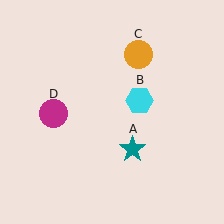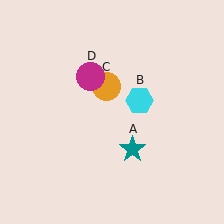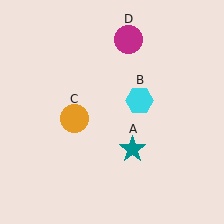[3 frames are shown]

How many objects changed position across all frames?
2 objects changed position: orange circle (object C), magenta circle (object D).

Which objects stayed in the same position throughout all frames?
Teal star (object A) and cyan hexagon (object B) remained stationary.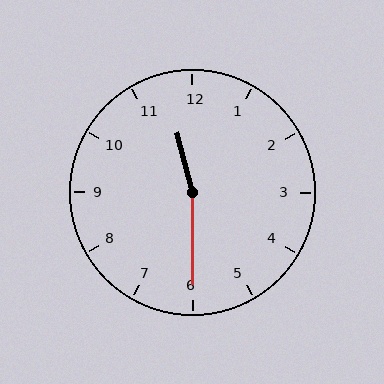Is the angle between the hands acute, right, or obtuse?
It is obtuse.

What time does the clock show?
11:30.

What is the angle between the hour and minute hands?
Approximately 165 degrees.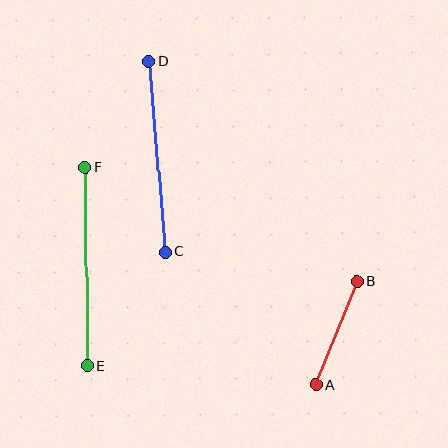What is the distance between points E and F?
The distance is approximately 199 pixels.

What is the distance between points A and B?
The distance is approximately 112 pixels.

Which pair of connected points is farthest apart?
Points E and F are farthest apart.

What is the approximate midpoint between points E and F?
The midpoint is at approximately (87, 267) pixels.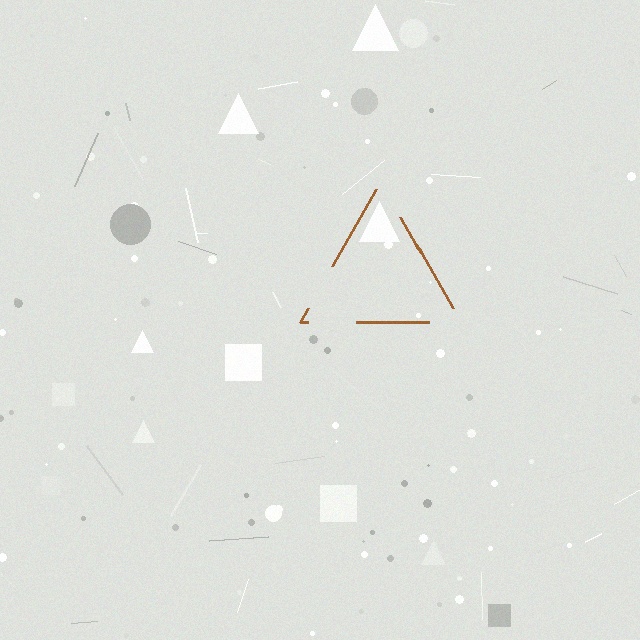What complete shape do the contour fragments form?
The contour fragments form a triangle.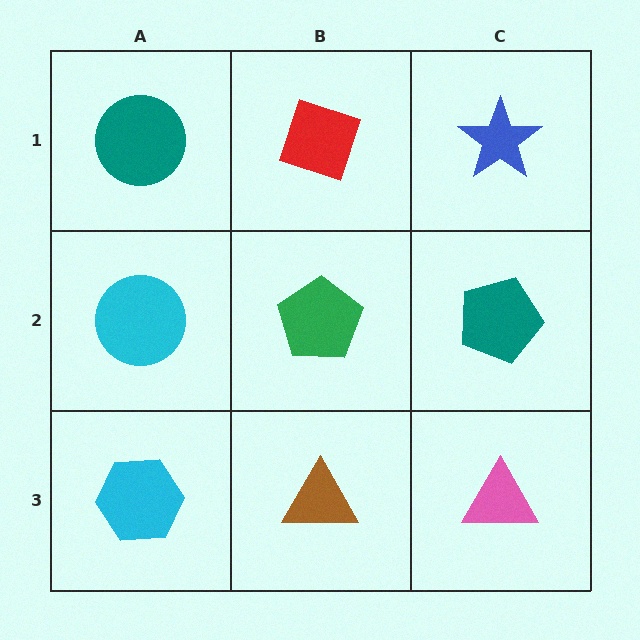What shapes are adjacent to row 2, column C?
A blue star (row 1, column C), a pink triangle (row 3, column C), a green pentagon (row 2, column B).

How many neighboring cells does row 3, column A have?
2.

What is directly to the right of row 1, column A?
A red diamond.